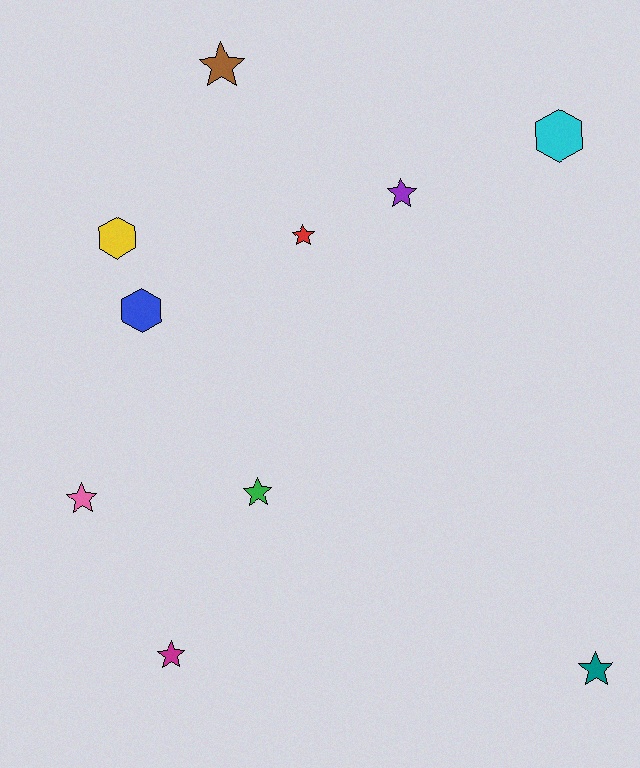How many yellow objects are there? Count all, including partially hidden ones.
There is 1 yellow object.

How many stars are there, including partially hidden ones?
There are 7 stars.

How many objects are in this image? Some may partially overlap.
There are 10 objects.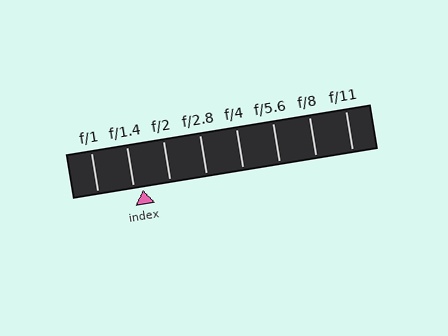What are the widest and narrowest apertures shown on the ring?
The widest aperture shown is f/1 and the narrowest is f/11.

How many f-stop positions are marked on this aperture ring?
There are 8 f-stop positions marked.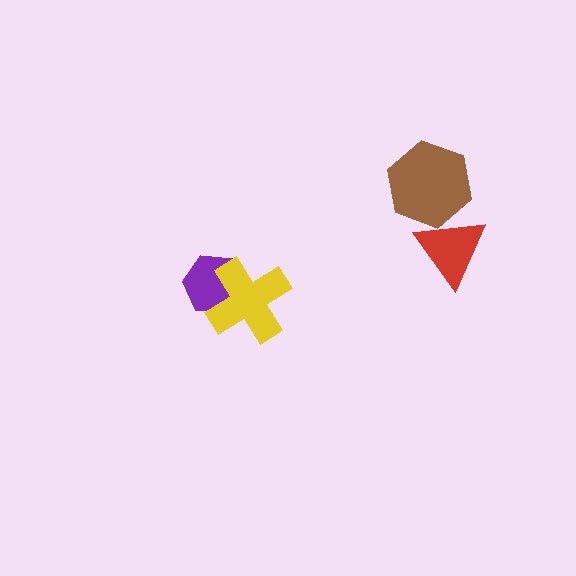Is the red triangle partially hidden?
No, no other shape covers it.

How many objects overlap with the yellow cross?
1 object overlaps with the yellow cross.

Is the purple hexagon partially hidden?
Yes, it is partially covered by another shape.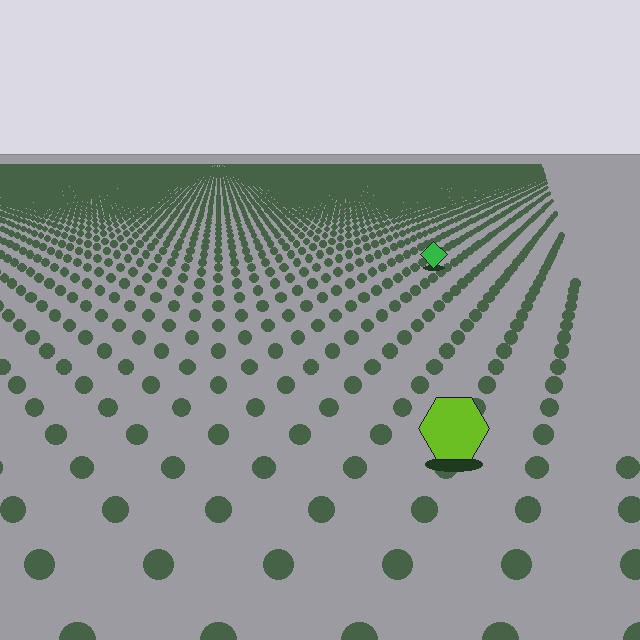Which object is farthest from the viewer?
The green diamond is farthest from the viewer. It appears smaller and the ground texture around it is denser.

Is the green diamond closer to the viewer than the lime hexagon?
No. The lime hexagon is closer — you can tell from the texture gradient: the ground texture is coarser near it.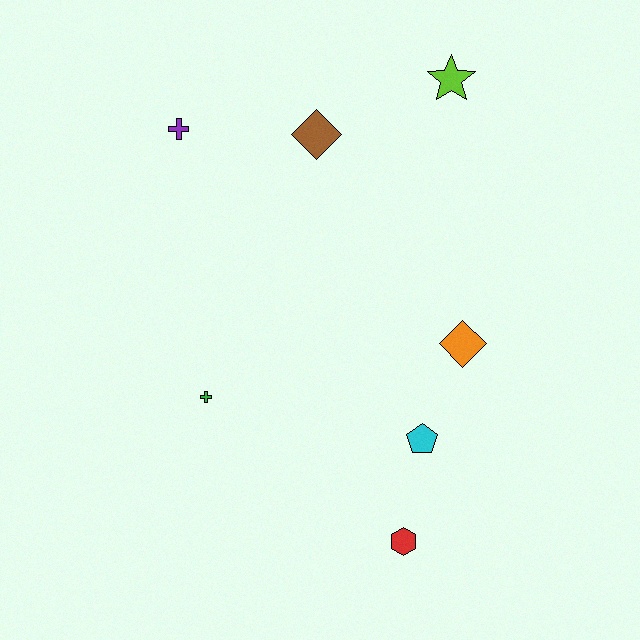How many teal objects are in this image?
There are no teal objects.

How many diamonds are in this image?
There are 2 diamonds.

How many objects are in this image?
There are 7 objects.